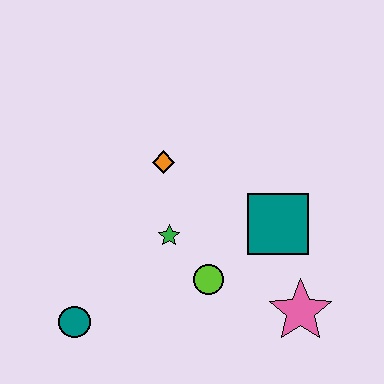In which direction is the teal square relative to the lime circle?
The teal square is to the right of the lime circle.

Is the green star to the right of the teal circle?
Yes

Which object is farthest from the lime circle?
The teal circle is farthest from the lime circle.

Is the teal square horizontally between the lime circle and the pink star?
Yes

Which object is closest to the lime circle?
The green star is closest to the lime circle.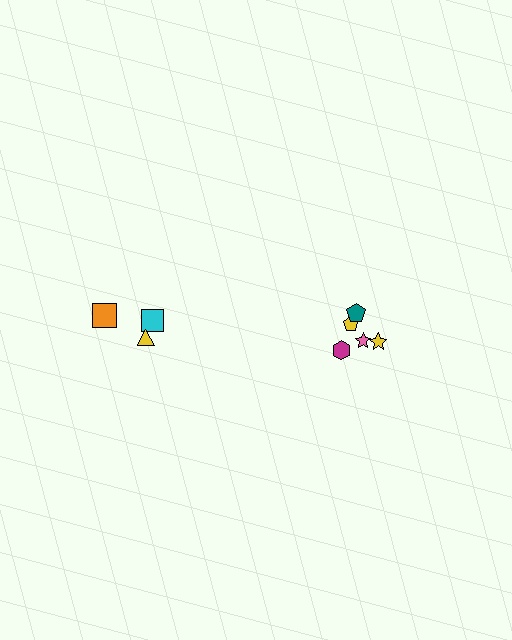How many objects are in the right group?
There are 5 objects.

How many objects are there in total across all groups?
There are 8 objects.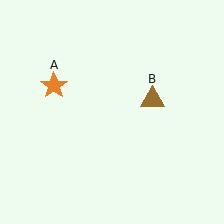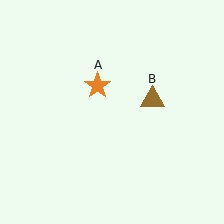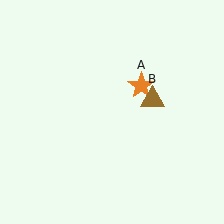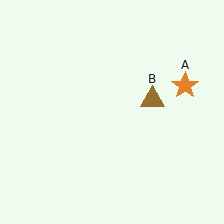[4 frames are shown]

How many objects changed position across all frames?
1 object changed position: orange star (object A).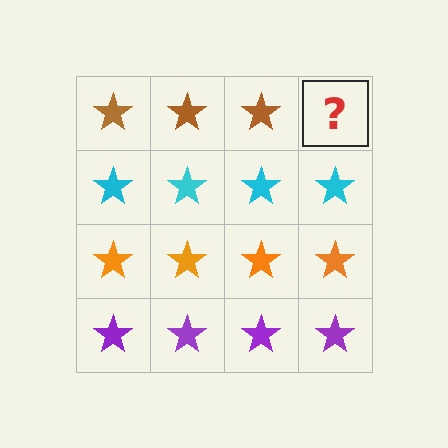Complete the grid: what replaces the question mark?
The question mark should be replaced with a brown star.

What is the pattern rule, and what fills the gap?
The rule is that each row has a consistent color. The gap should be filled with a brown star.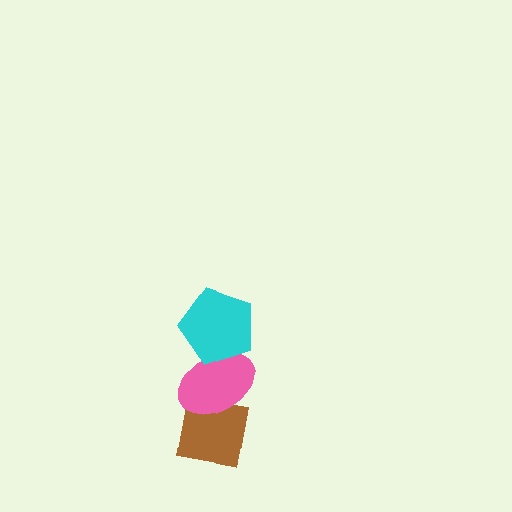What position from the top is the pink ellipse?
The pink ellipse is 2nd from the top.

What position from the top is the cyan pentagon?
The cyan pentagon is 1st from the top.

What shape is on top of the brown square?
The pink ellipse is on top of the brown square.